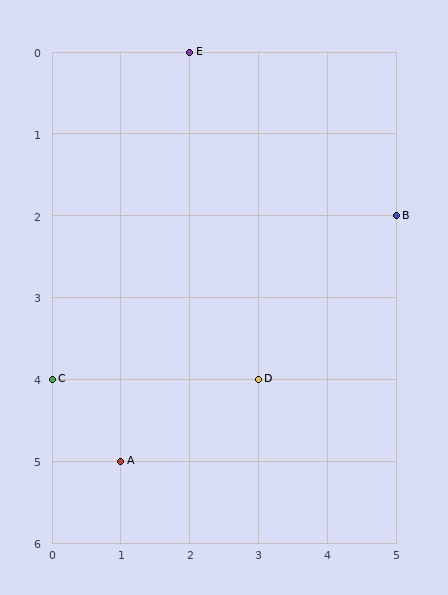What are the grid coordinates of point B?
Point B is at grid coordinates (5, 2).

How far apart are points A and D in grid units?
Points A and D are 2 columns and 1 row apart (about 2.2 grid units diagonally).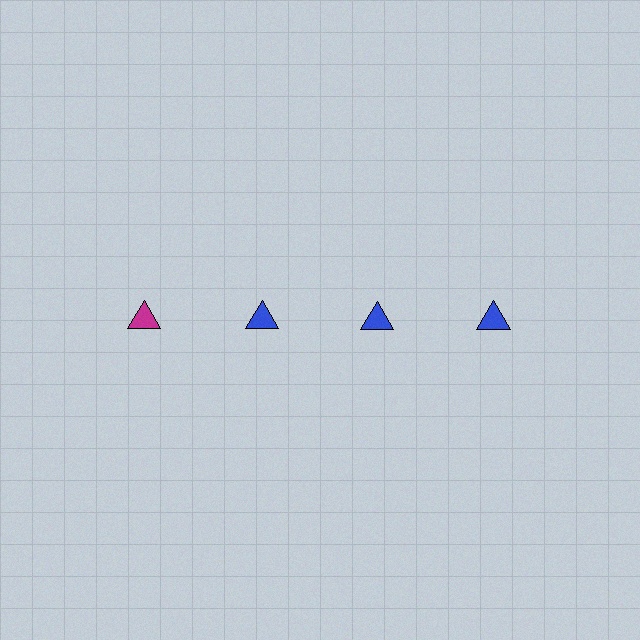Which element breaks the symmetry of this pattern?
The magenta triangle in the top row, leftmost column breaks the symmetry. All other shapes are blue triangles.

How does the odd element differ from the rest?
It has a different color: magenta instead of blue.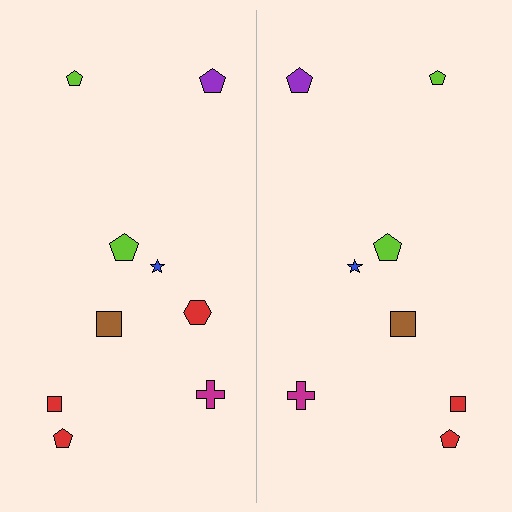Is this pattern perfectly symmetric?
No, the pattern is not perfectly symmetric. A red hexagon is missing from the right side.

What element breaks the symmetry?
A red hexagon is missing from the right side.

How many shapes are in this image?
There are 17 shapes in this image.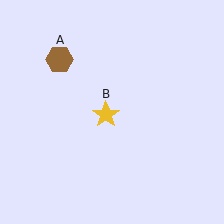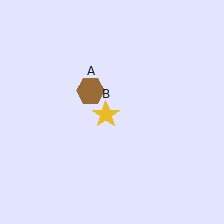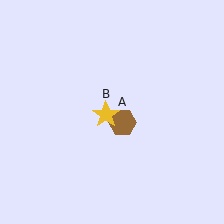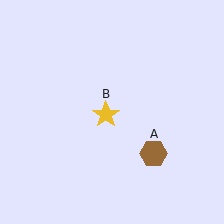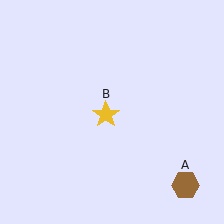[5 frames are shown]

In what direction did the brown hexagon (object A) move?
The brown hexagon (object A) moved down and to the right.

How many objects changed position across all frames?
1 object changed position: brown hexagon (object A).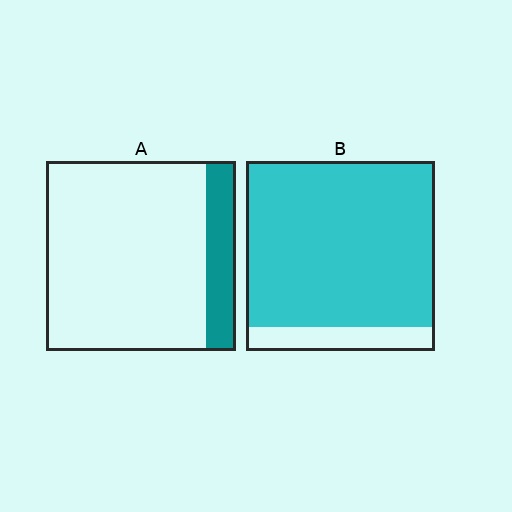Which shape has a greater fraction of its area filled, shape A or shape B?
Shape B.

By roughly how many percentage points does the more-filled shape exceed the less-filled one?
By roughly 70 percentage points (B over A).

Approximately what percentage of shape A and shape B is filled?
A is approximately 15% and B is approximately 85%.